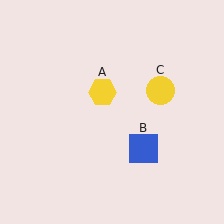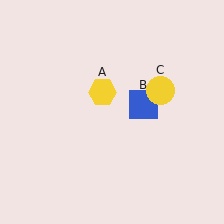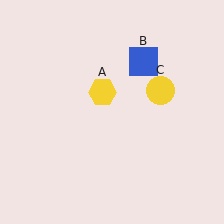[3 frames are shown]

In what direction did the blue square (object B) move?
The blue square (object B) moved up.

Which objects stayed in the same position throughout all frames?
Yellow hexagon (object A) and yellow circle (object C) remained stationary.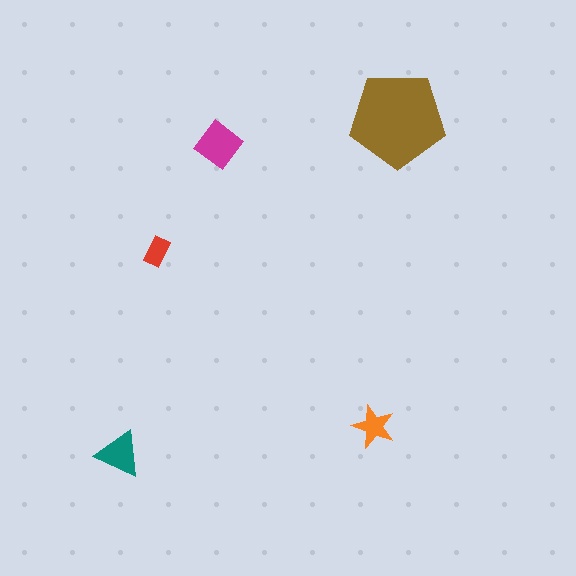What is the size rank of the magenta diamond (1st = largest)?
2nd.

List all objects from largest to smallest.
The brown pentagon, the magenta diamond, the teal triangle, the orange star, the red rectangle.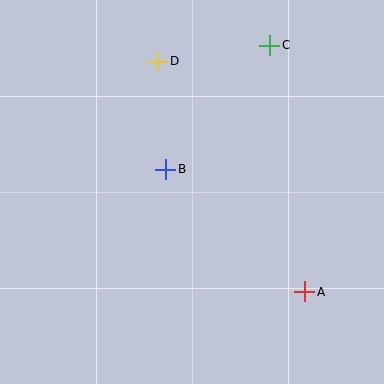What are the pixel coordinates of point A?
Point A is at (305, 292).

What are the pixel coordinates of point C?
Point C is at (270, 45).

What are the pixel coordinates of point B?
Point B is at (166, 169).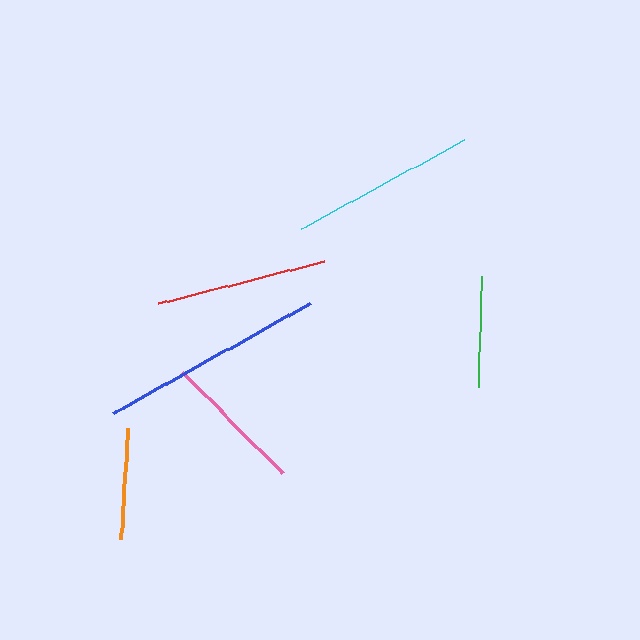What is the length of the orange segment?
The orange segment is approximately 110 pixels long.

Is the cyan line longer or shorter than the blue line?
The blue line is longer than the cyan line.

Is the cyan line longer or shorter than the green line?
The cyan line is longer than the green line.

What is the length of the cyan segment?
The cyan segment is approximately 185 pixels long.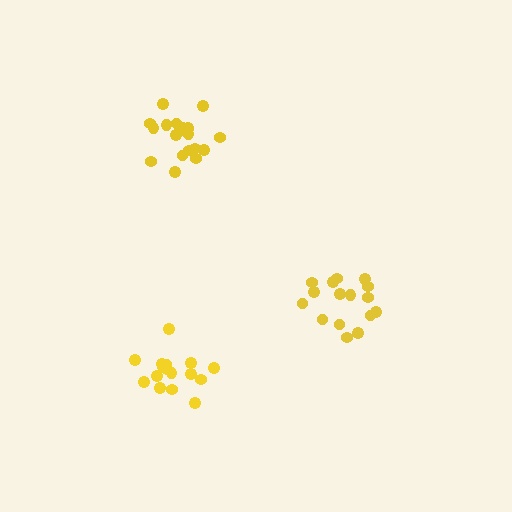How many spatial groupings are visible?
There are 3 spatial groupings.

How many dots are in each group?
Group 1: 16 dots, Group 2: 20 dots, Group 3: 16 dots (52 total).